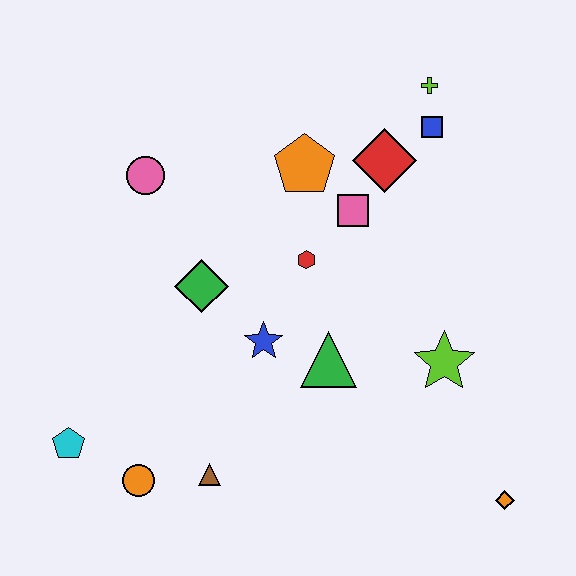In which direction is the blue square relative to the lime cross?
The blue square is below the lime cross.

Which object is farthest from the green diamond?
The orange diamond is farthest from the green diamond.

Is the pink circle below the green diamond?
No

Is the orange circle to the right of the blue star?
No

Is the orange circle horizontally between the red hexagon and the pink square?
No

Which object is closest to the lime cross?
The blue square is closest to the lime cross.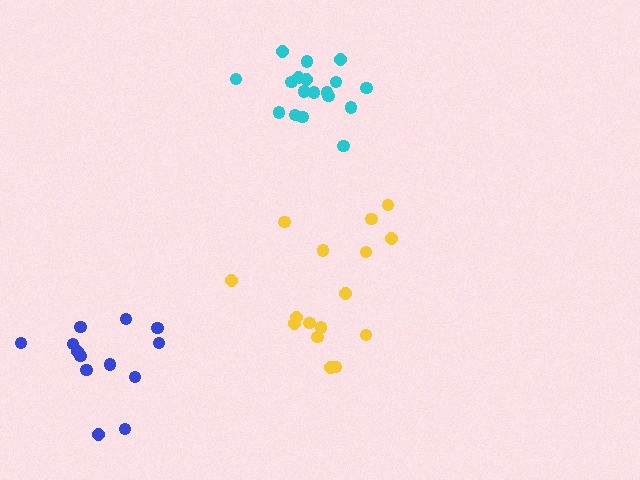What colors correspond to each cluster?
The clusters are colored: blue, yellow, cyan.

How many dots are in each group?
Group 1: 13 dots, Group 2: 16 dots, Group 3: 18 dots (47 total).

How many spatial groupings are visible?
There are 3 spatial groupings.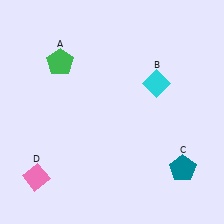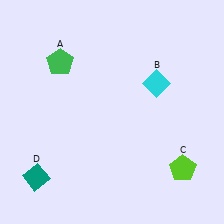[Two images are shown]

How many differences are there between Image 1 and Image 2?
There are 2 differences between the two images.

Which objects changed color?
C changed from teal to lime. D changed from pink to teal.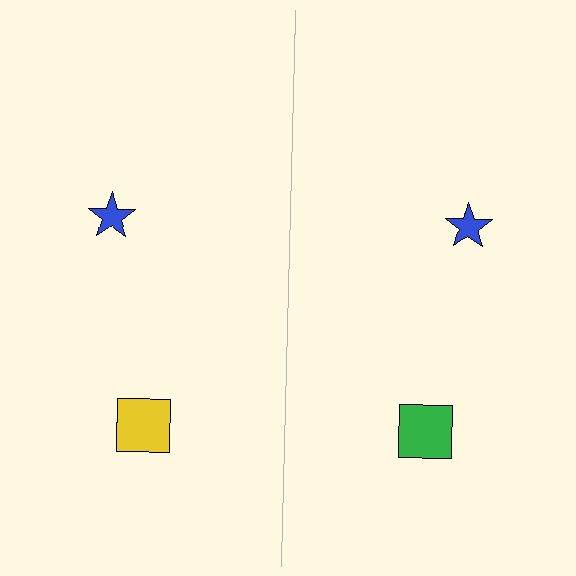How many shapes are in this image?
There are 4 shapes in this image.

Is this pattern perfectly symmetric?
No, the pattern is not perfectly symmetric. The green square on the right side breaks the symmetry — its mirror counterpart is yellow.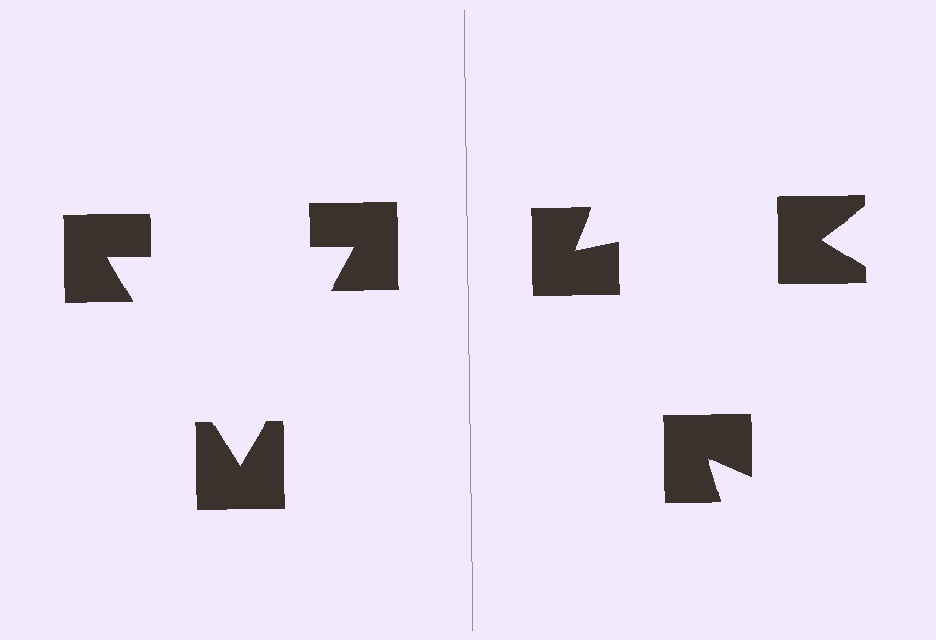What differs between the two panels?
The notched squares are positioned identically on both sides; only the wedge orientations differ. On the left they align to a triangle; on the right they are misaligned.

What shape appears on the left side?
An illusory triangle.